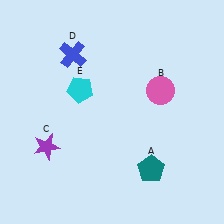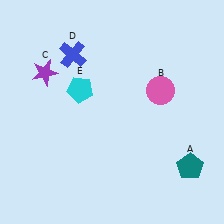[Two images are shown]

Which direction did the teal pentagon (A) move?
The teal pentagon (A) moved right.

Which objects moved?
The objects that moved are: the teal pentagon (A), the purple star (C).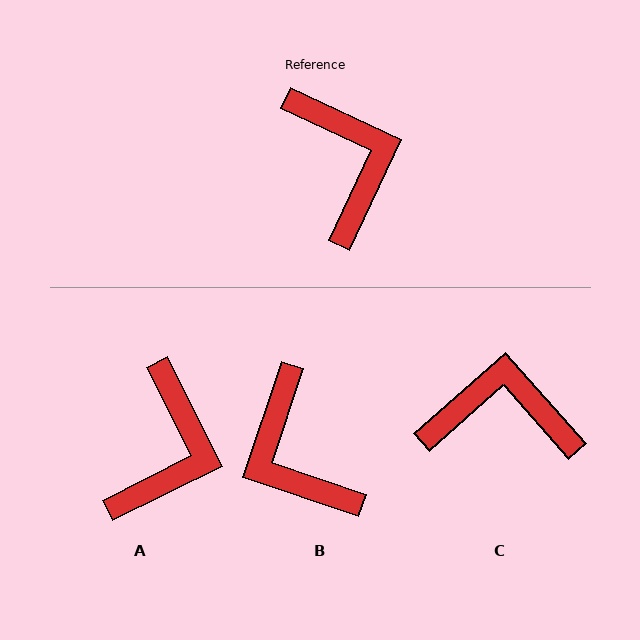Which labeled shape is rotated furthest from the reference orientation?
B, about 173 degrees away.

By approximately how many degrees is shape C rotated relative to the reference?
Approximately 67 degrees counter-clockwise.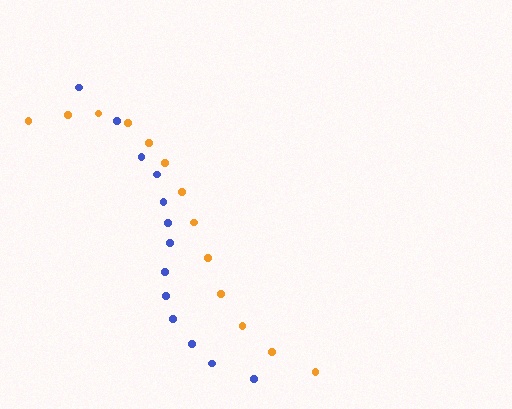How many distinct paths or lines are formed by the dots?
There are 2 distinct paths.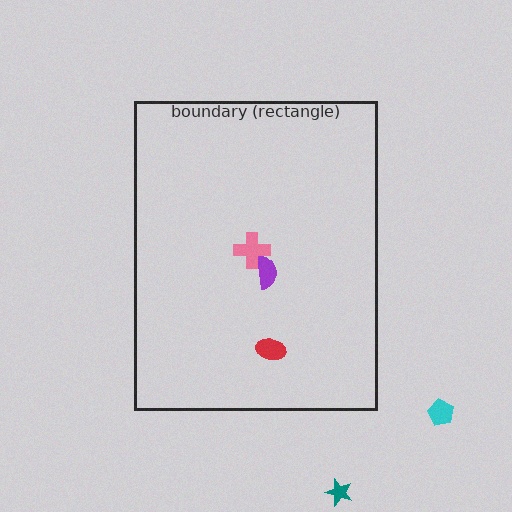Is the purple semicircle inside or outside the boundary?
Inside.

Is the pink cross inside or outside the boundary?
Inside.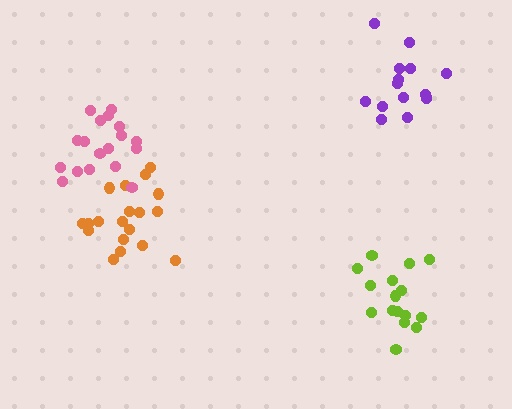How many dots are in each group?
Group 1: 19 dots, Group 2: 15 dots, Group 3: 18 dots, Group 4: 16 dots (68 total).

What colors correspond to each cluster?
The clusters are colored: orange, purple, pink, lime.